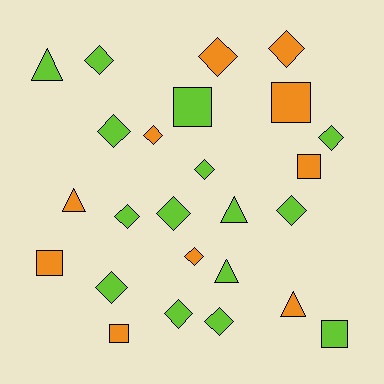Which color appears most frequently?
Lime, with 15 objects.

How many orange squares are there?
There are 4 orange squares.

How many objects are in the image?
There are 25 objects.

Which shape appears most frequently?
Diamond, with 14 objects.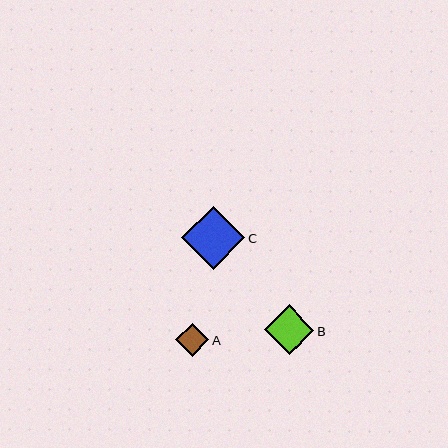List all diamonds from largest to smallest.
From largest to smallest: C, B, A.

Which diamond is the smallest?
Diamond A is the smallest with a size of approximately 33 pixels.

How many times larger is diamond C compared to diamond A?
Diamond C is approximately 1.9 times the size of diamond A.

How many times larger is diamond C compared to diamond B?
Diamond C is approximately 1.3 times the size of diamond B.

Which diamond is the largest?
Diamond C is the largest with a size of approximately 63 pixels.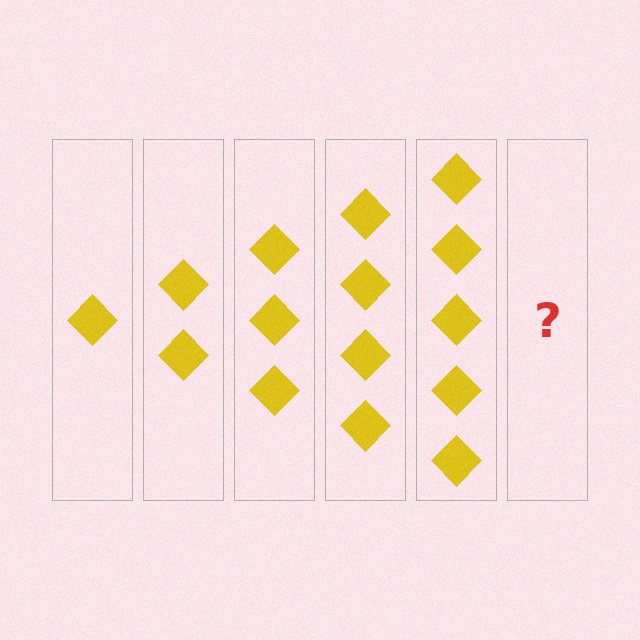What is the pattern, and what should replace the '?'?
The pattern is that each step adds one more diamond. The '?' should be 6 diamonds.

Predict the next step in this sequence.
The next step is 6 diamonds.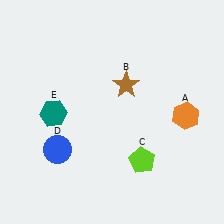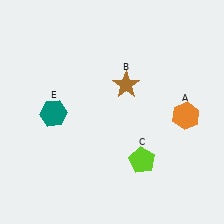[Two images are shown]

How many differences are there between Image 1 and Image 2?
There is 1 difference between the two images.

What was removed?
The blue circle (D) was removed in Image 2.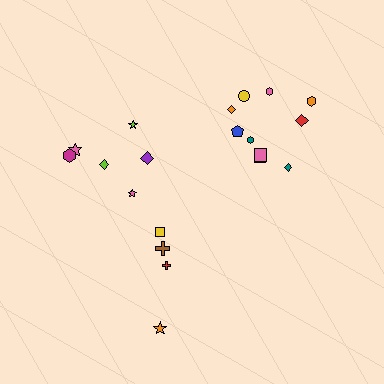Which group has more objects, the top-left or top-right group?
The top-right group.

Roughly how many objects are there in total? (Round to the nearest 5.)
Roughly 20 objects in total.